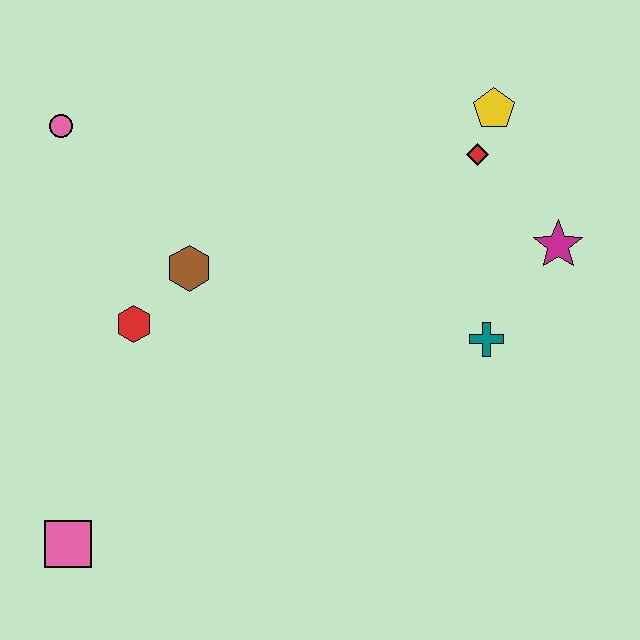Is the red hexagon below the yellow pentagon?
Yes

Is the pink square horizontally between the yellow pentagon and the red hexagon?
No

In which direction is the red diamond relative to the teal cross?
The red diamond is above the teal cross.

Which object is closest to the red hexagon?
The brown hexagon is closest to the red hexagon.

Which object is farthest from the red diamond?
The pink square is farthest from the red diamond.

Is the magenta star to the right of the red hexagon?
Yes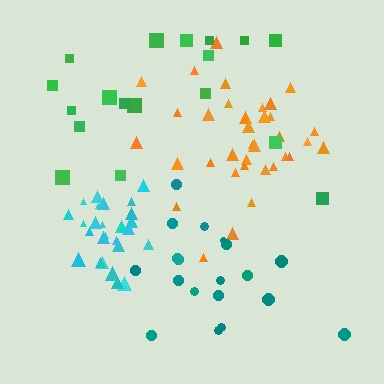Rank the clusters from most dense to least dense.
cyan, orange, teal, green.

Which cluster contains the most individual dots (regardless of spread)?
Orange (35).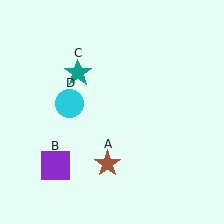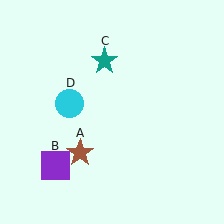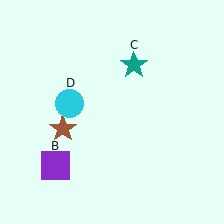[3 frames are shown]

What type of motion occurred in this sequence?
The brown star (object A), teal star (object C) rotated clockwise around the center of the scene.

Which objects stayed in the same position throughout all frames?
Purple square (object B) and cyan circle (object D) remained stationary.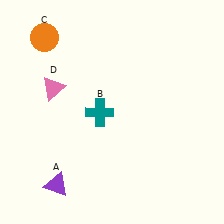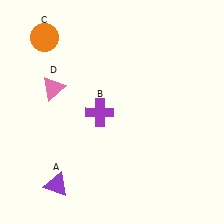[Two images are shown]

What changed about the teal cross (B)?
In Image 1, B is teal. In Image 2, it changed to purple.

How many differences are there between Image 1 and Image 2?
There is 1 difference between the two images.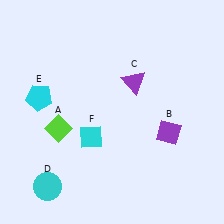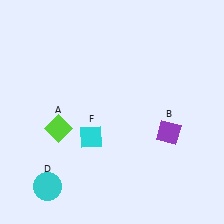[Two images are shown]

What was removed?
The purple triangle (C), the cyan pentagon (E) were removed in Image 2.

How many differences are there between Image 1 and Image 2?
There are 2 differences between the two images.